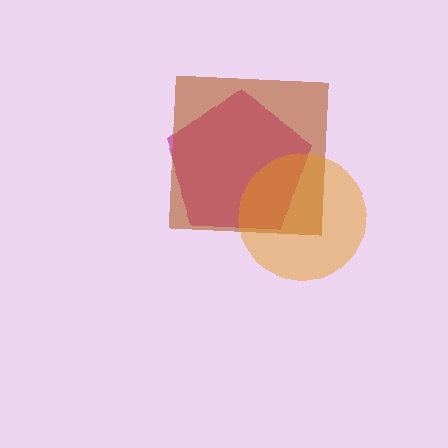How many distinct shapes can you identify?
There are 3 distinct shapes: a magenta pentagon, a brown square, an orange circle.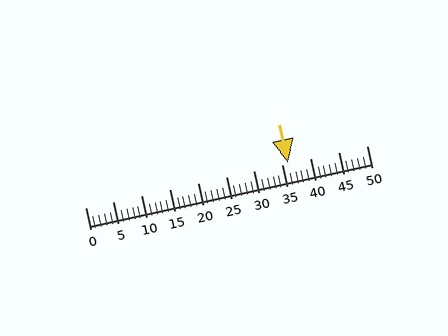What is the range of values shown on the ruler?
The ruler shows values from 0 to 50.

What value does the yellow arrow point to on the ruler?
The yellow arrow points to approximately 36.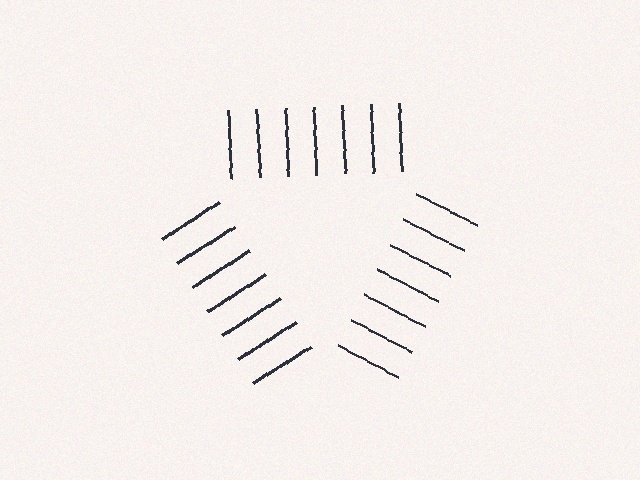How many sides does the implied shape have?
3 sides — the line-ends trace a triangle.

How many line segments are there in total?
21 — 7 along each of the 3 edges.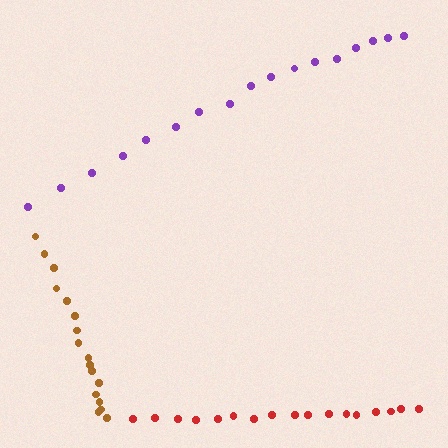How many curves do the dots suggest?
There are 3 distinct paths.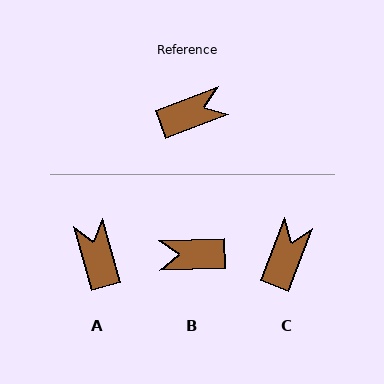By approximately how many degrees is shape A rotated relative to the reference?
Approximately 85 degrees counter-clockwise.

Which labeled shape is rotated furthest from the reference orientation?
B, about 162 degrees away.